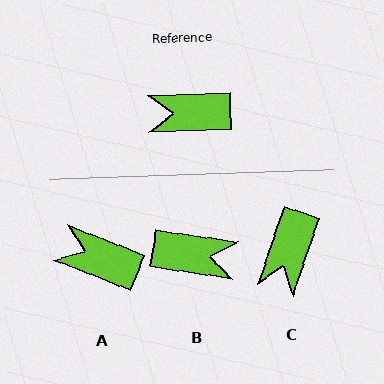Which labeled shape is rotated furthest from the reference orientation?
B, about 169 degrees away.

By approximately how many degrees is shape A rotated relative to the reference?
Approximately 24 degrees clockwise.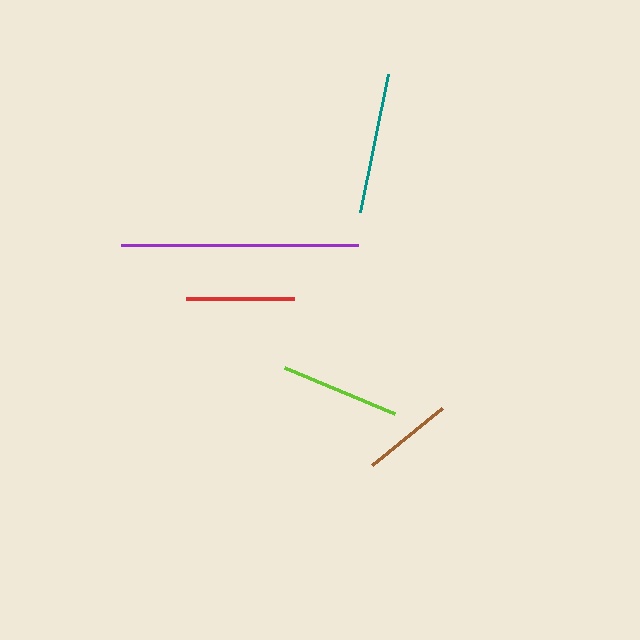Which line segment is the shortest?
The brown line is the shortest at approximately 91 pixels.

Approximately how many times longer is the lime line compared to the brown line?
The lime line is approximately 1.3 times the length of the brown line.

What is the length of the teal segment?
The teal segment is approximately 141 pixels long.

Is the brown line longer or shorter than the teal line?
The teal line is longer than the brown line.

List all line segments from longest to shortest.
From longest to shortest: purple, teal, lime, red, brown.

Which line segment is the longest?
The purple line is the longest at approximately 237 pixels.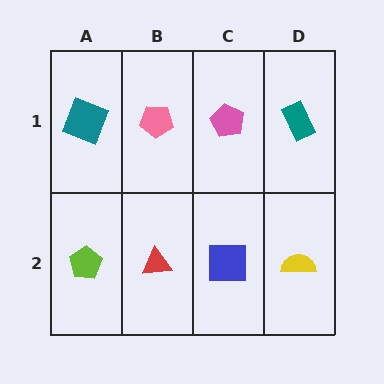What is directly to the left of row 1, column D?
A pink pentagon.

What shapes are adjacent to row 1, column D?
A yellow semicircle (row 2, column D), a pink pentagon (row 1, column C).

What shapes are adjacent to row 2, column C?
A pink pentagon (row 1, column C), a red triangle (row 2, column B), a yellow semicircle (row 2, column D).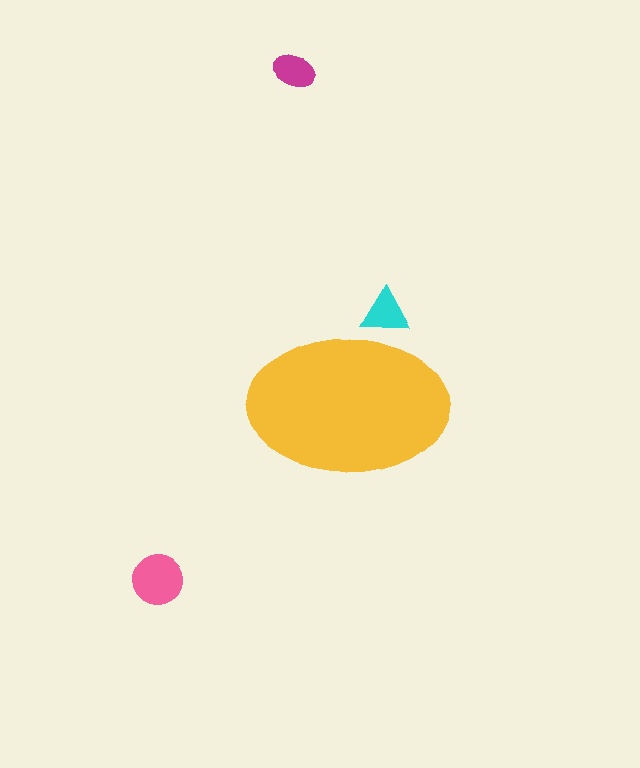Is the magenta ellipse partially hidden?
No, the magenta ellipse is fully visible.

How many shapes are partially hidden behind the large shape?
1 shape is partially hidden.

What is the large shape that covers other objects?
A yellow ellipse.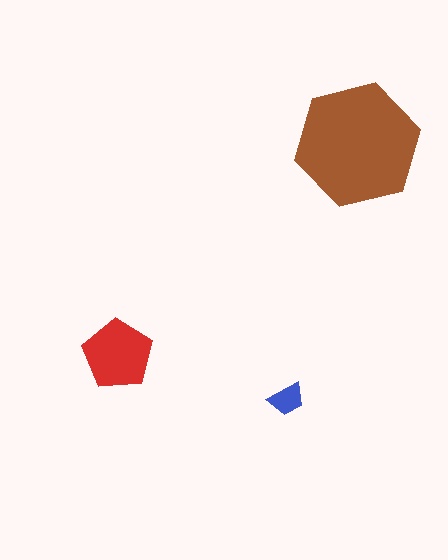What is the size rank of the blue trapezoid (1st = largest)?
3rd.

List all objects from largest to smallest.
The brown hexagon, the red pentagon, the blue trapezoid.